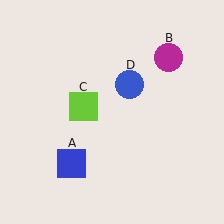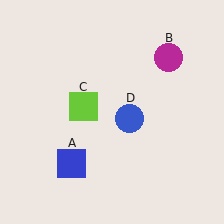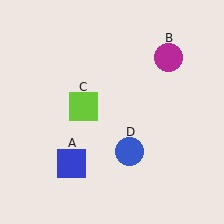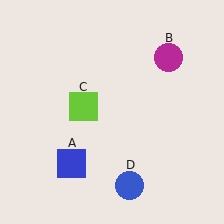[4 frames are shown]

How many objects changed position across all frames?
1 object changed position: blue circle (object D).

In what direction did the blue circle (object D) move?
The blue circle (object D) moved down.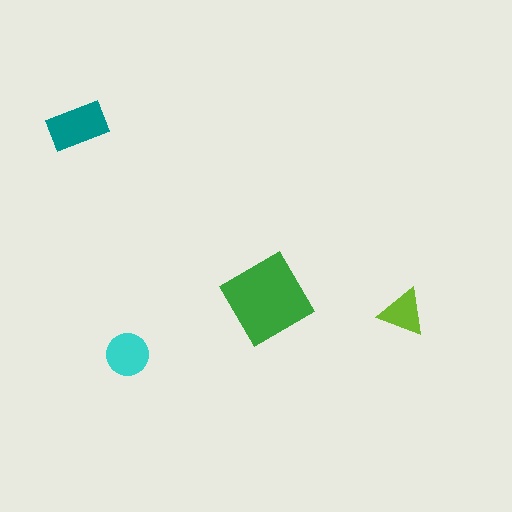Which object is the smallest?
The lime triangle.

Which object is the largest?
The green square.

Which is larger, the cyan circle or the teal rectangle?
The teal rectangle.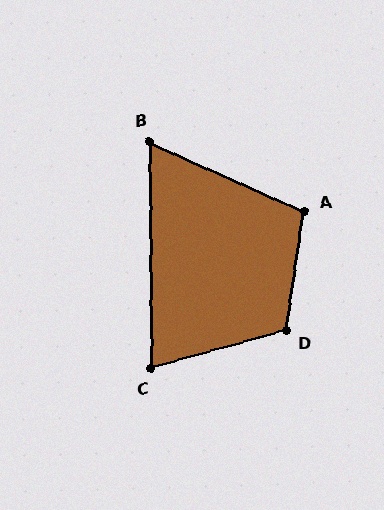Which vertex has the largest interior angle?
D, at approximately 114 degrees.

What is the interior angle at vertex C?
Approximately 75 degrees (acute).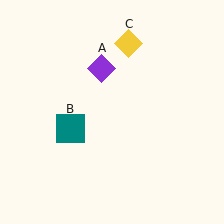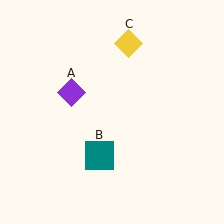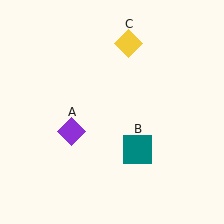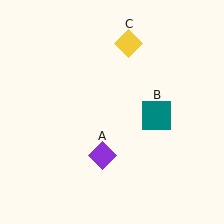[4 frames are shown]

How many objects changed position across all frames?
2 objects changed position: purple diamond (object A), teal square (object B).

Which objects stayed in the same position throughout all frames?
Yellow diamond (object C) remained stationary.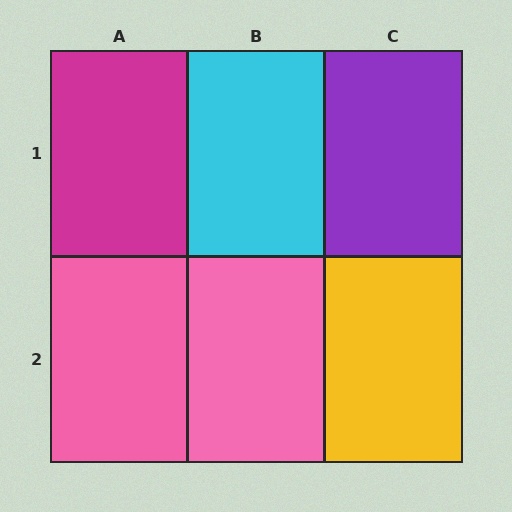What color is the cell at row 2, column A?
Pink.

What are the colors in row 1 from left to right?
Magenta, cyan, purple.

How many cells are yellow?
1 cell is yellow.